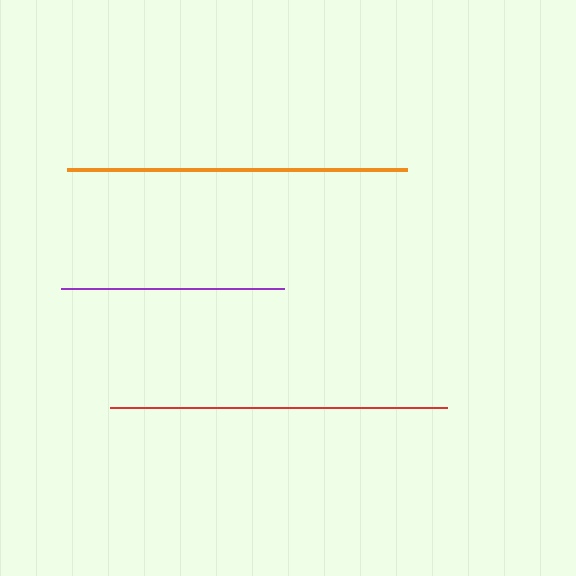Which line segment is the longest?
The orange line is the longest at approximately 340 pixels.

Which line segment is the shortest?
The purple line is the shortest at approximately 223 pixels.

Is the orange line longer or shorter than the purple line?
The orange line is longer than the purple line.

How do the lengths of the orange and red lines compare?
The orange and red lines are approximately the same length.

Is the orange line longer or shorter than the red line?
The orange line is longer than the red line.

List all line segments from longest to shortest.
From longest to shortest: orange, red, purple.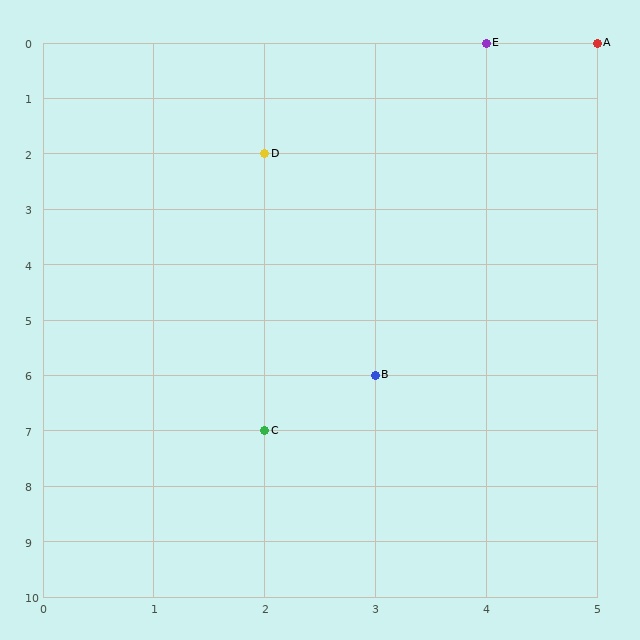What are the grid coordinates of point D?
Point D is at grid coordinates (2, 2).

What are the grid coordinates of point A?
Point A is at grid coordinates (5, 0).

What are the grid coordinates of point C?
Point C is at grid coordinates (2, 7).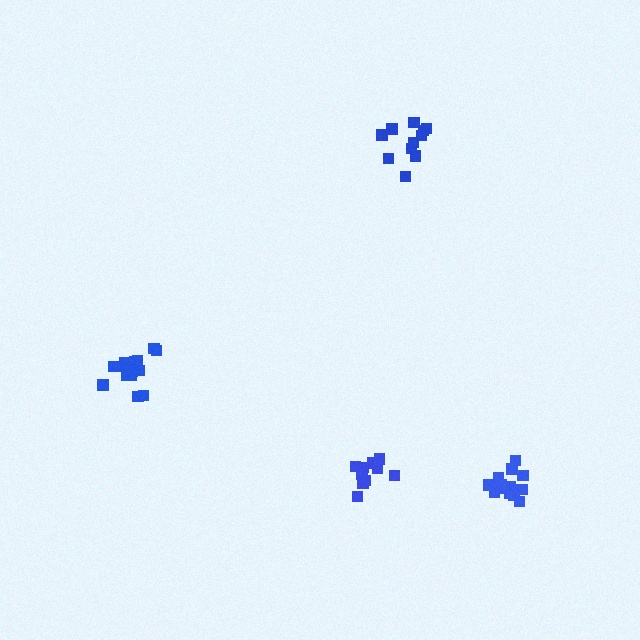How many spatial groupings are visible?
There are 4 spatial groupings.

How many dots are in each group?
Group 1: 10 dots, Group 2: 16 dots, Group 3: 11 dots, Group 4: 14 dots (51 total).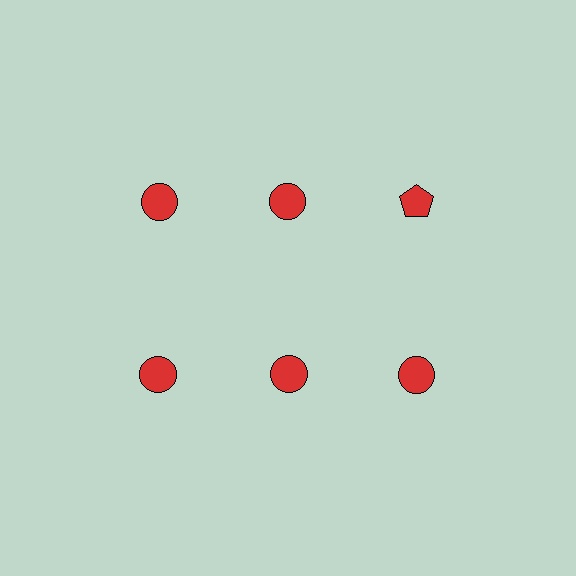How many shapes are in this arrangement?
There are 6 shapes arranged in a grid pattern.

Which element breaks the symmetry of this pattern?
The red pentagon in the top row, center column breaks the symmetry. All other shapes are red circles.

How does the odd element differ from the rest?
It has a different shape: pentagon instead of circle.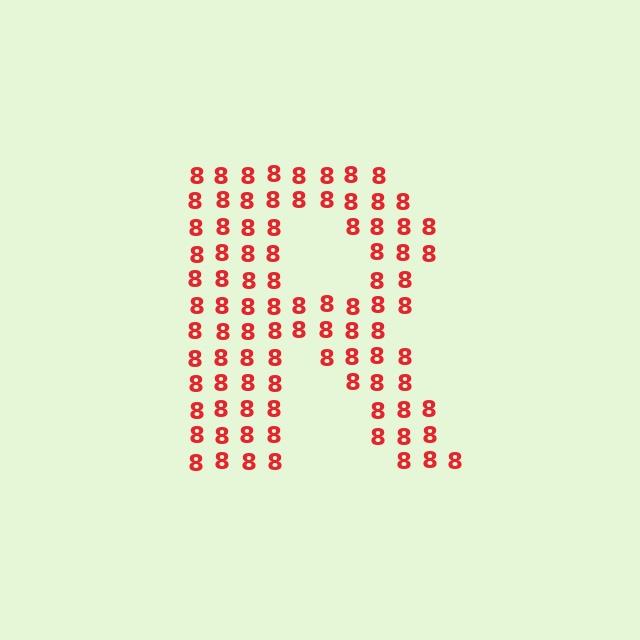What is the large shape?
The large shape is the letter R.